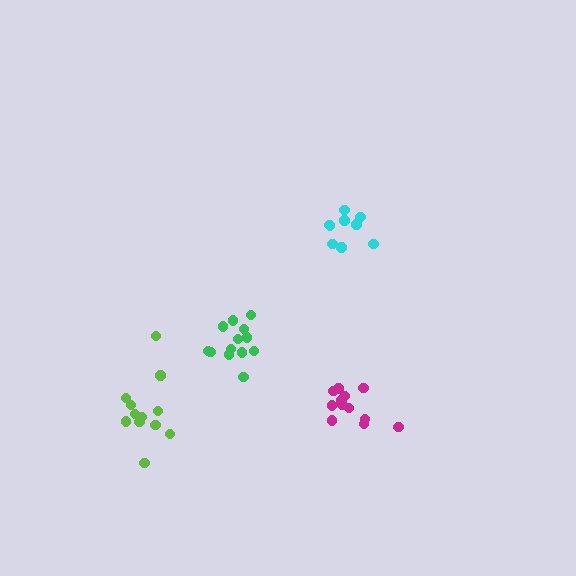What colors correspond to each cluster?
The clusters are colored: magenta, cyan, green, lime.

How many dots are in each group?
Group 1: 12 dots, Group 2: 9 dots, Group 3: 13 dots, Group 4: 13 dots (47 total).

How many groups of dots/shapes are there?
There are 4 groups.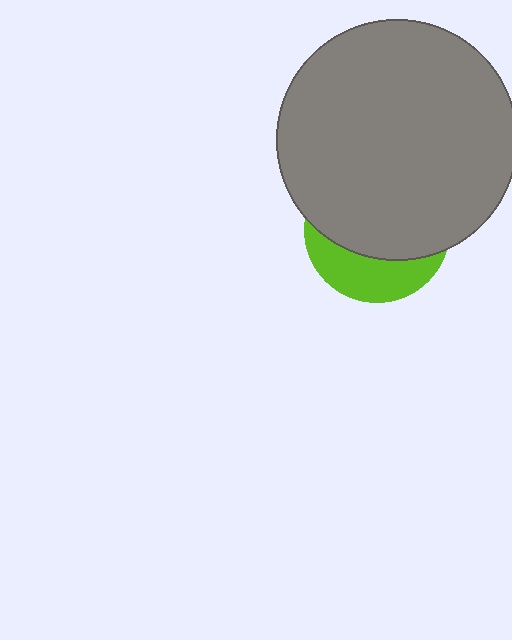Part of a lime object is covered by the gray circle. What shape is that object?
It is a circle.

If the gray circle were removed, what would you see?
You would see the complete lime circle.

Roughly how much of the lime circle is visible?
A small part of it is visible (roughly 32%).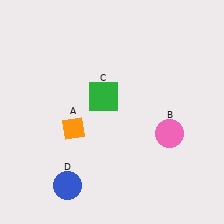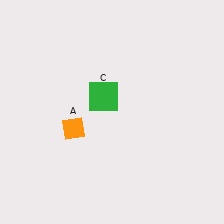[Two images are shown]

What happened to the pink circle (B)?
The pink circle (B) was removed in Image 2. It was in the bottom-right area of Image 1.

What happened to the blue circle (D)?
The blue circle (D) was removed in Image 2. It was in the bottom-left area of Image 1.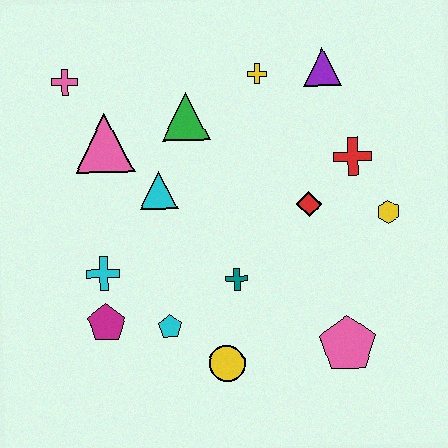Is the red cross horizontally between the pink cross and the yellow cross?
No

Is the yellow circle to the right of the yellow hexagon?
No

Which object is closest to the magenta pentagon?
The cyan cross is closest to the magenta pentagon.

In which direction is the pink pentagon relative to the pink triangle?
The pink pentagon is to the right of the pink triangle.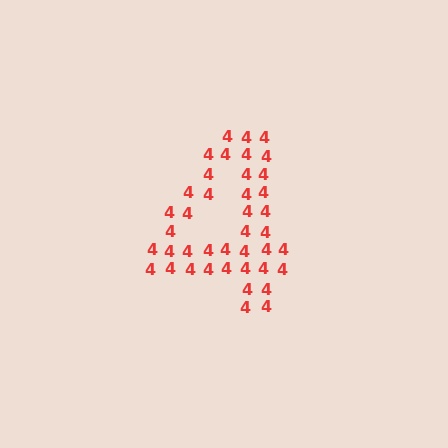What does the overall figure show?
The overall figure shows the digit 4.